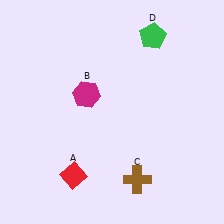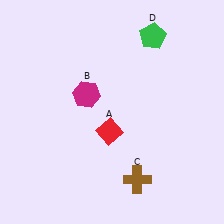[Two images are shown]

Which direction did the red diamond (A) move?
The red diamond (A) moved up.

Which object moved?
The red diamond (A) moved up.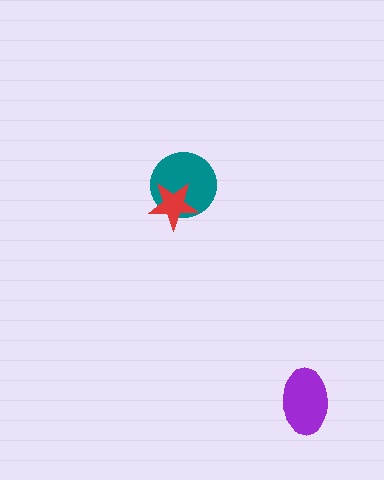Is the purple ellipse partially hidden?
No, no other shape covers it.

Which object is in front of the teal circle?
The red star is in front of the teal circle.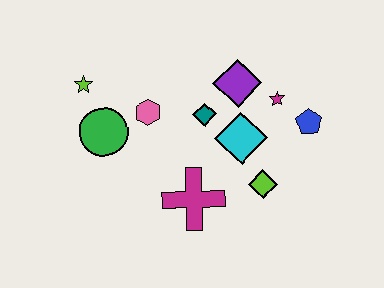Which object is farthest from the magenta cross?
The lime star is farthest from the magenta cross.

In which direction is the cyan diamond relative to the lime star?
The cyan diamond is to the right of the lime star.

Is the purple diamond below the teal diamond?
No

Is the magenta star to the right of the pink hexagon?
Yes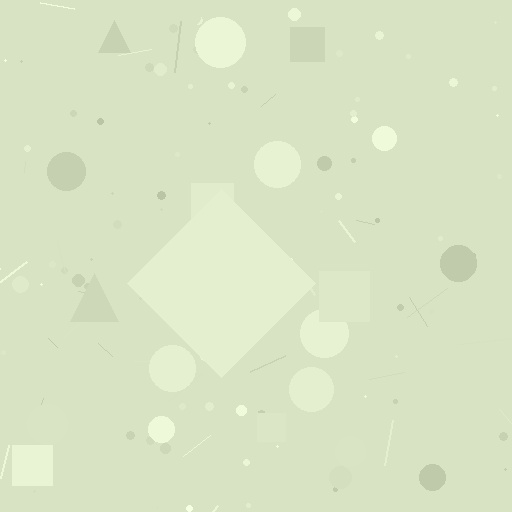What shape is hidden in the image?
A diamond is hidden in the image.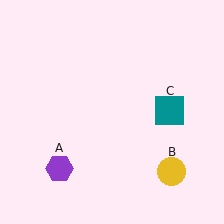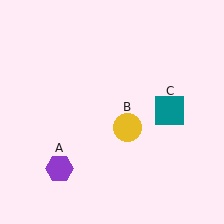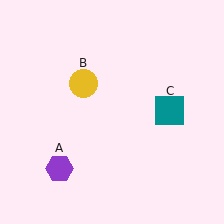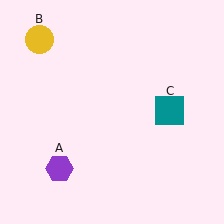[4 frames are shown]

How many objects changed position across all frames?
1 object changed position: yellow circle (object B).